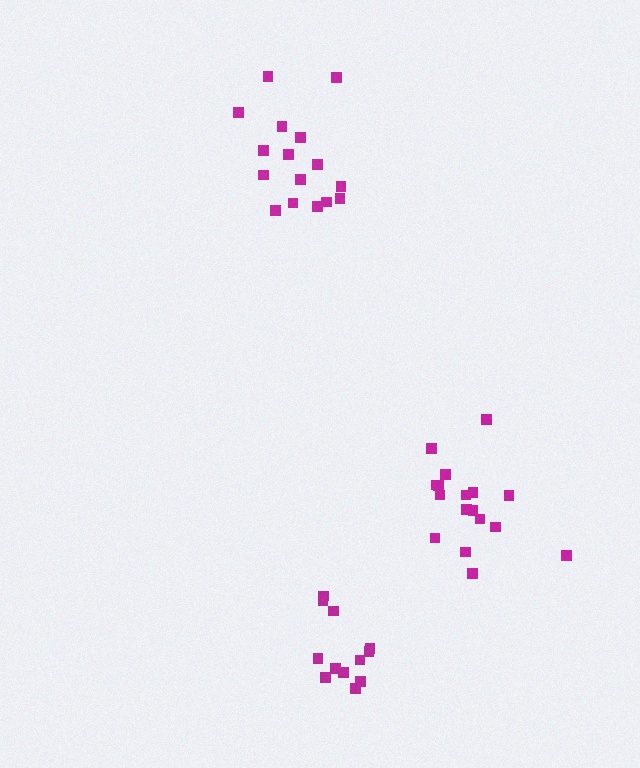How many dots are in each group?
Group 1: 16 dots, Group 2: 17 dots, Group 3: 12 dots (45 total).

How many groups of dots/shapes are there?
There are 3 groups.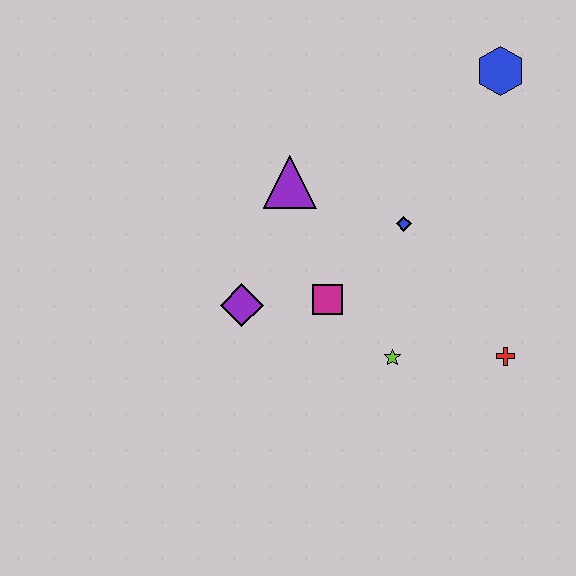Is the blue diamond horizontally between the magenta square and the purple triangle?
No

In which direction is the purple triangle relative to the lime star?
The purple triangle is above the lime star.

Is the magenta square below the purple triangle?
Yes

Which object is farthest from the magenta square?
The blue hexagon is farthest from the magenta square.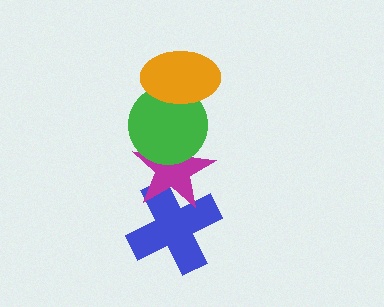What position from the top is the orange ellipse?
The orange ellipse is 1st from the top.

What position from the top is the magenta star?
The magenta star is 3rd from the top.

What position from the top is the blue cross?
The blue cross is 4th from the top.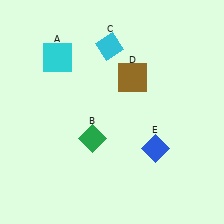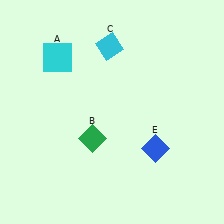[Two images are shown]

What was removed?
The brown square (D) was removed in Image 2.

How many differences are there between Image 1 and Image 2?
There is 1 difference between the two images.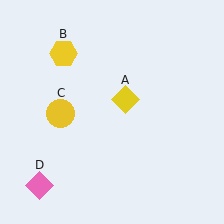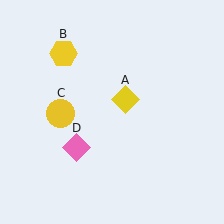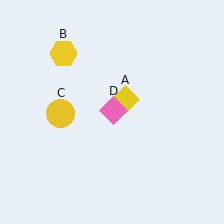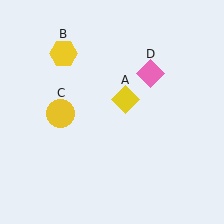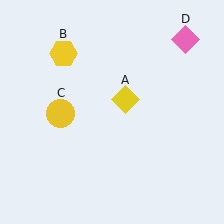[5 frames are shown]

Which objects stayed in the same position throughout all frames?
Yellow diamond (object A) and yellow hexagon (object B) and yellow circle (object C) remained stationary.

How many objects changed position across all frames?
1 object changed position: pink diamond (object D).